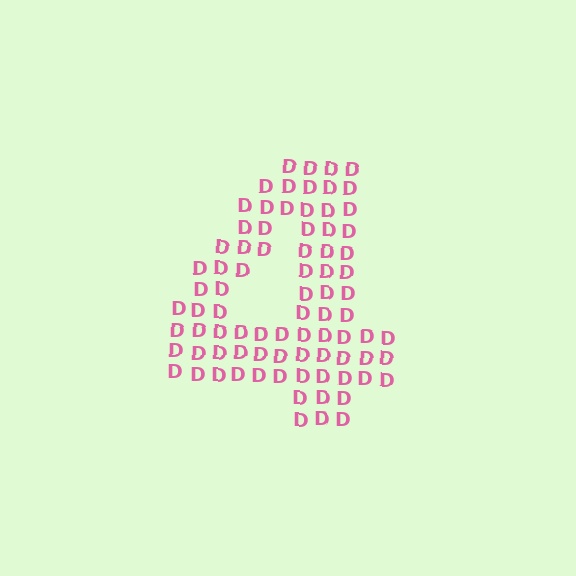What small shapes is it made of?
It is made of small letter D's.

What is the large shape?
The large shape is the digit 4.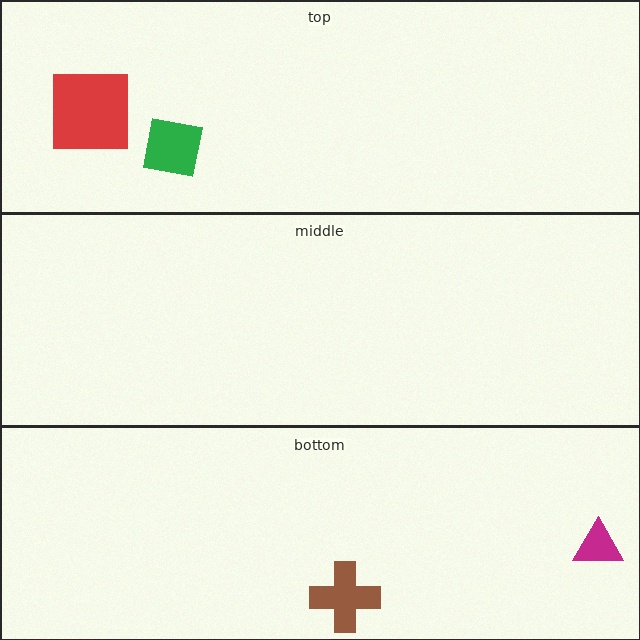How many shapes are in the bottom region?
2.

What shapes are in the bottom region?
The magenta triangle, the brown cross.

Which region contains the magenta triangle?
The bottom region.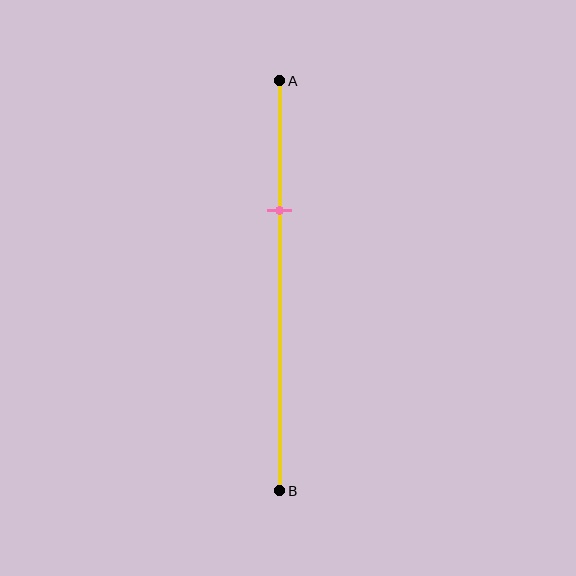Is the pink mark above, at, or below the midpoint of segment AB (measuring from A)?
The pink mark is above the midpoint of segment AB.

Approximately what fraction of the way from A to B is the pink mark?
The pink mark is approximately 30% of the way from A to B.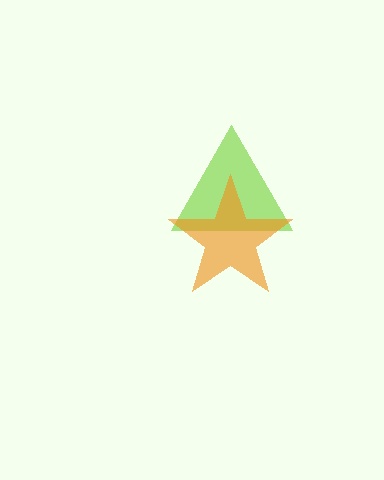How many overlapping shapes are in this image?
There are 2 overlapping shapes in the image.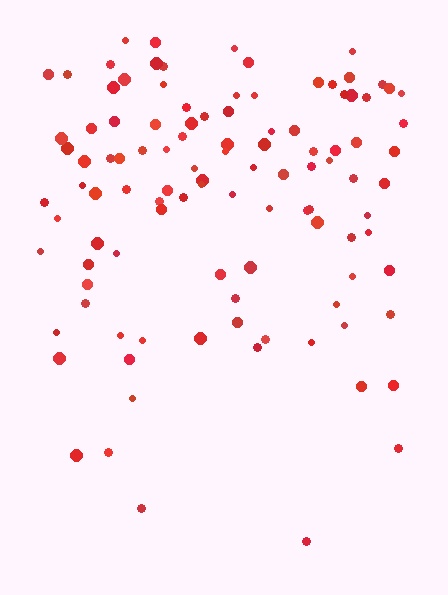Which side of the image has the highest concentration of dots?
The top.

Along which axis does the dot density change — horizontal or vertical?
Vertical.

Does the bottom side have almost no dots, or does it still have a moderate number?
Still a moderate number, just noticeably fewer than the top.